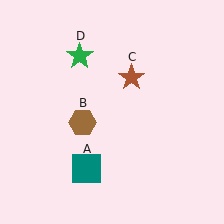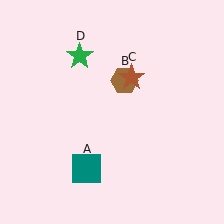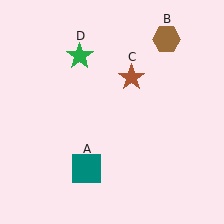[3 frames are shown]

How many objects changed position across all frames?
1 object changed position: brown hexagon (object B).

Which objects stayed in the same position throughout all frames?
Teal square (object A) and brown star (object C) and green star (object D) remained stationary.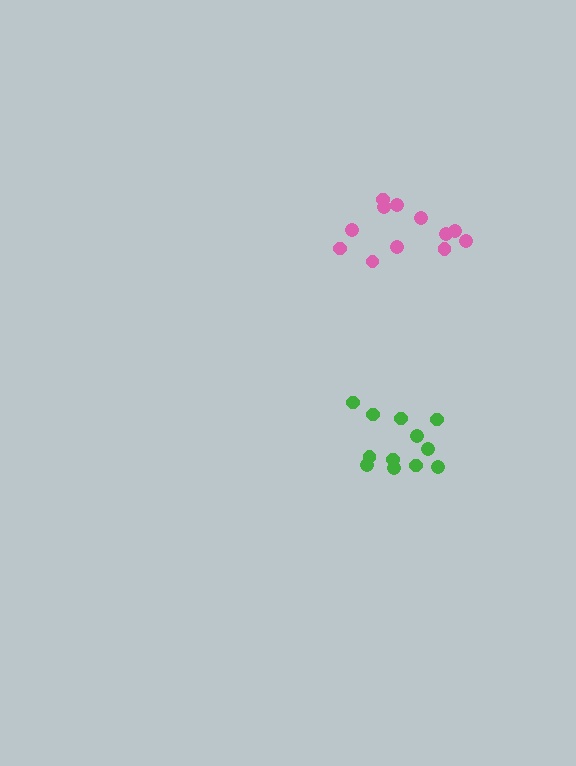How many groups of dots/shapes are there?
There are 2 groups.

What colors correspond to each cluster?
The clusters are colored: green, pink.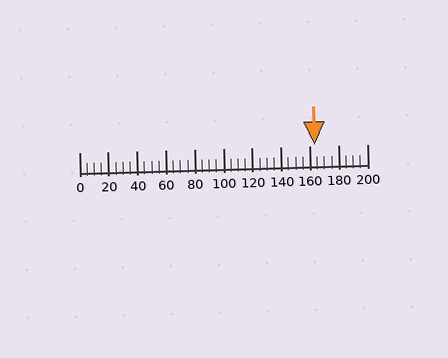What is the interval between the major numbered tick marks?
The major tick marks are spaced 20 units apart.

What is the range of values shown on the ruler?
The ruler shows values from 0 to 200.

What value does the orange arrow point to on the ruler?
The orange arrow points to approximately 164.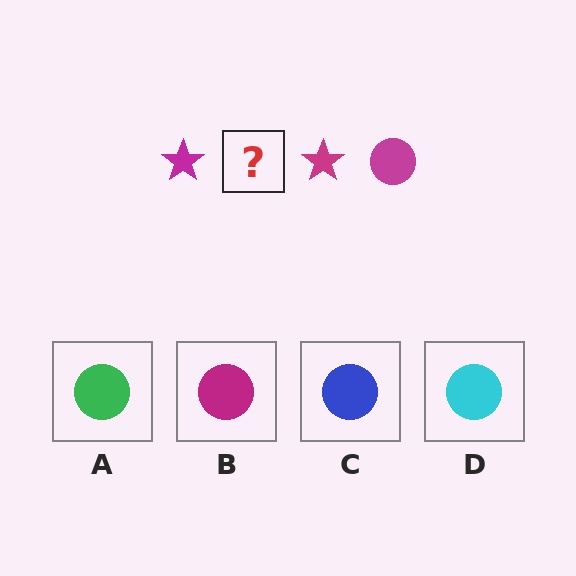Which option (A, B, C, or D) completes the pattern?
B.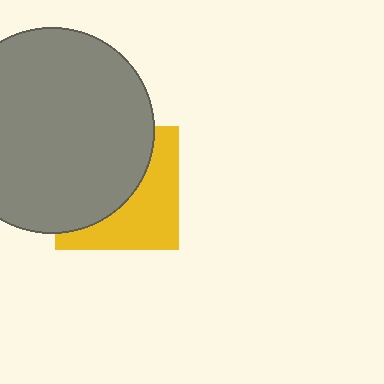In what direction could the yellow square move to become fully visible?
The yellow square could move toward the lower-right. That would shift it out from behind the gray circle entirely.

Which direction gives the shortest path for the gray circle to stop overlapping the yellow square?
Moving toward the upper-left gives the shortest separation.